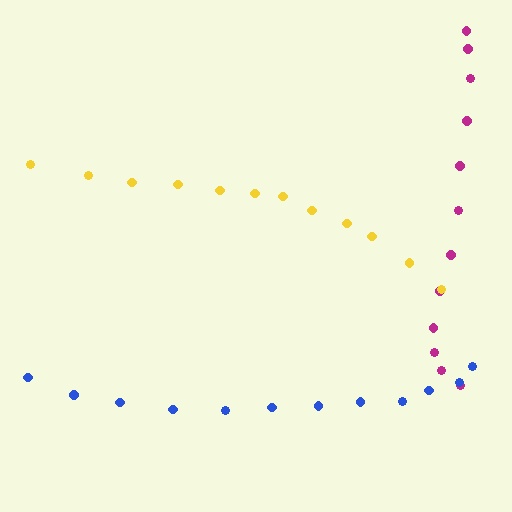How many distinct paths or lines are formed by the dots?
There are 3 distinct paths.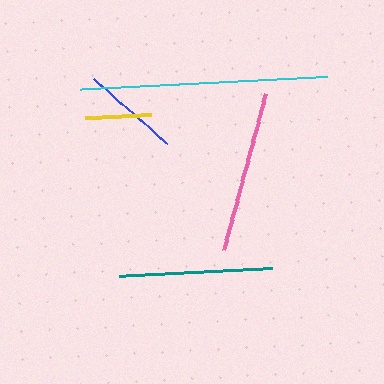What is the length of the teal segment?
The teal segment is approximately 153 pixels long.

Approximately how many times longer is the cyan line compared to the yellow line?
The cyan line is approximately 3.7 times the length of the yellow line.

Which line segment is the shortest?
The yellow line is the shortest at approximately 66 pixels.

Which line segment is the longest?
The cyan line is the longest at approximately 248 pixels.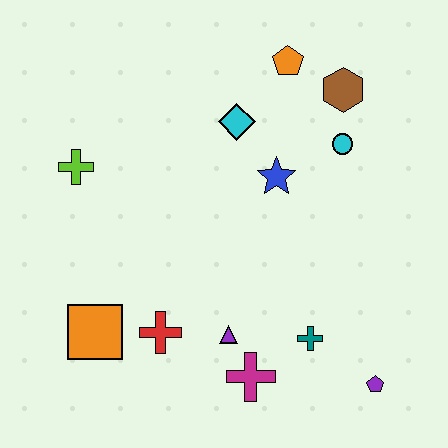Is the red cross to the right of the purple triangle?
No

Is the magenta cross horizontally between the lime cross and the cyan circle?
Yes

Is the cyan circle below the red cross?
No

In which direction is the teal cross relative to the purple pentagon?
The teal cross is to the left of the purple pentagon.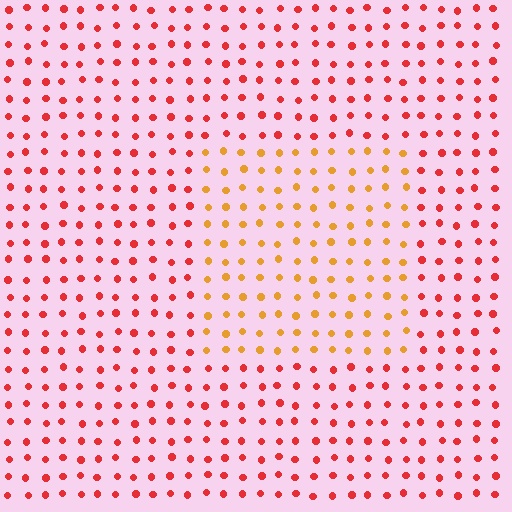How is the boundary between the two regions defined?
The boundary is defined purely by a slight shift in hue (about 39 degrees). Spacing, size, and orientation are identical on both sides.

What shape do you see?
I see a rectangle.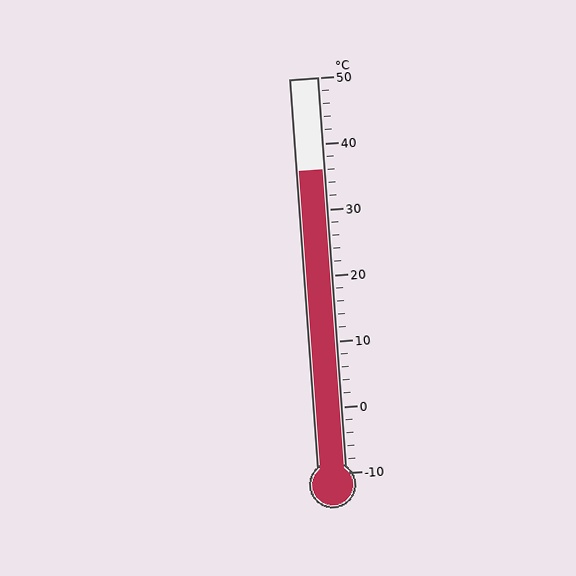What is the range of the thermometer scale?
The thermometer scale ranges from -10°C to 50°C.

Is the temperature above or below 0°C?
The temperature is above 0°C.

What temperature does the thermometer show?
The thermometer shows approximately 36°C.